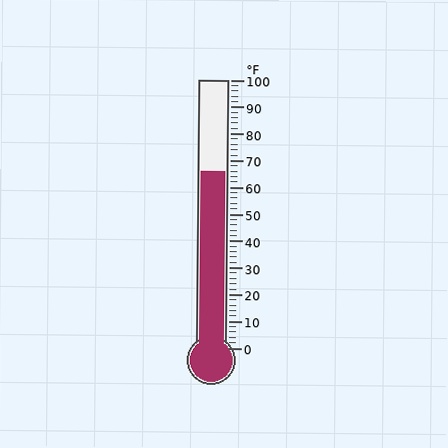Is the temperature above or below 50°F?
The temperature is above 50°F.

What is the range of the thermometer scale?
The thermometer scale ranges from 0°F to 100°F.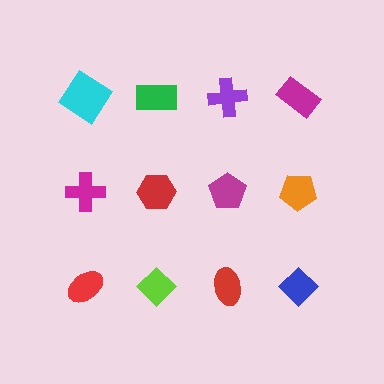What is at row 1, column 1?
A cyan diamond.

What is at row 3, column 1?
A red ellipse.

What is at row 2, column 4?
An orange pentagon.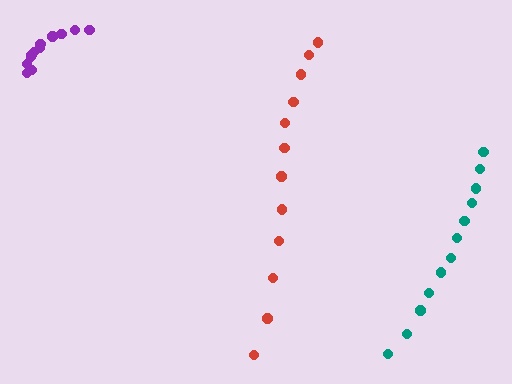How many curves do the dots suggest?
There are 3 distinct paths.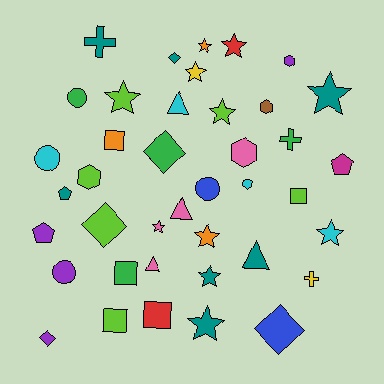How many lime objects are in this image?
There are 6 lime objects.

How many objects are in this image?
There are 40 objects.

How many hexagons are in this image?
There are 5 hexagons.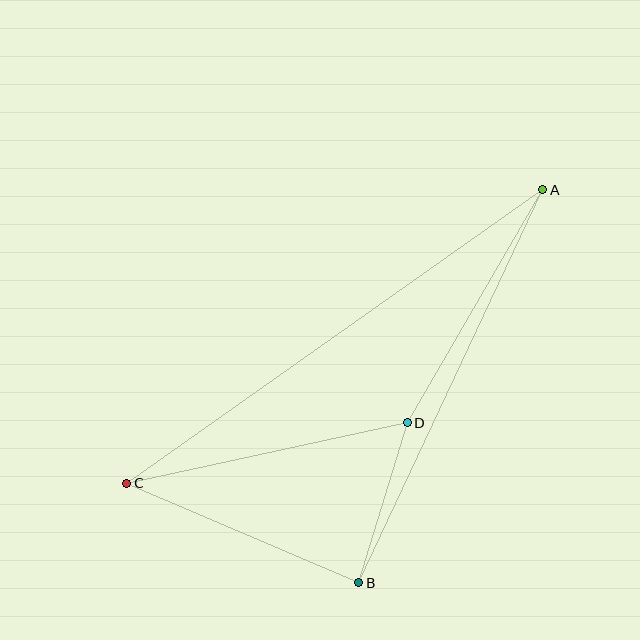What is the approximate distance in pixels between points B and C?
The distance between B and C is approximately 252 pixels.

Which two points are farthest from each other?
Points A and C are farthest from each other.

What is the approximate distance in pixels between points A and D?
The distance between A and D is approximately 270 pixels.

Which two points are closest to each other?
Points B and D are closest to each other.